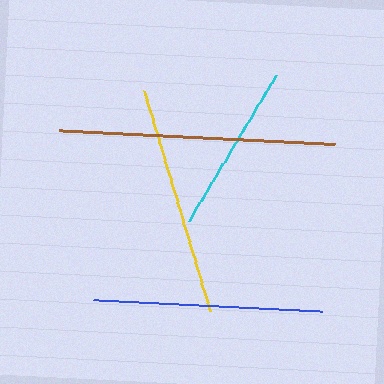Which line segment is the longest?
The brown line is the longest at approximately 277 pixels.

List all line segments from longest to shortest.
From longest to shortest: brown, yellow, blue, cyan.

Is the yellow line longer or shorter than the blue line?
The yellow line is longer than the blue line.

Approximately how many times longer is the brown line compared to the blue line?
The brown line is approximately 1.2 times the length of the blue line.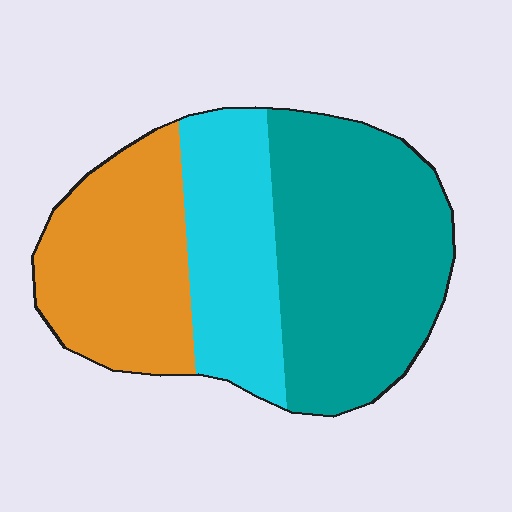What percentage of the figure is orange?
Orange covers 30% of the figure.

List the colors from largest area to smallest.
From largest to smallest: teal, orange, cyan.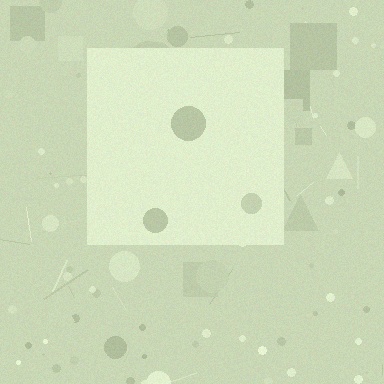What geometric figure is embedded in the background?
A square is embedded in the background.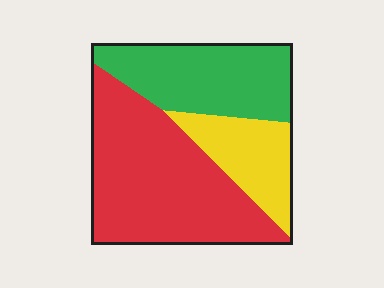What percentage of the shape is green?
Green covers around 30% of the shape.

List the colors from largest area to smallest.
From largest to smallest: red, green, yellow.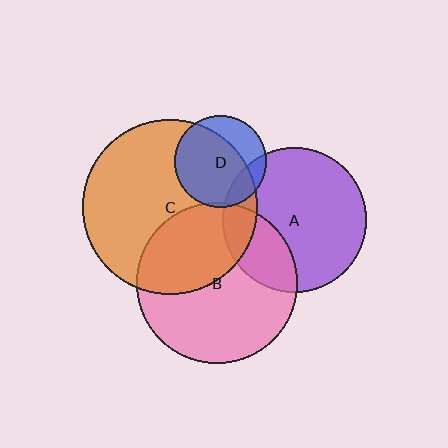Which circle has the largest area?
Circle C (orange).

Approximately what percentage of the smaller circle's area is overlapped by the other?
Approximately 40%.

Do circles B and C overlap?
Yes.